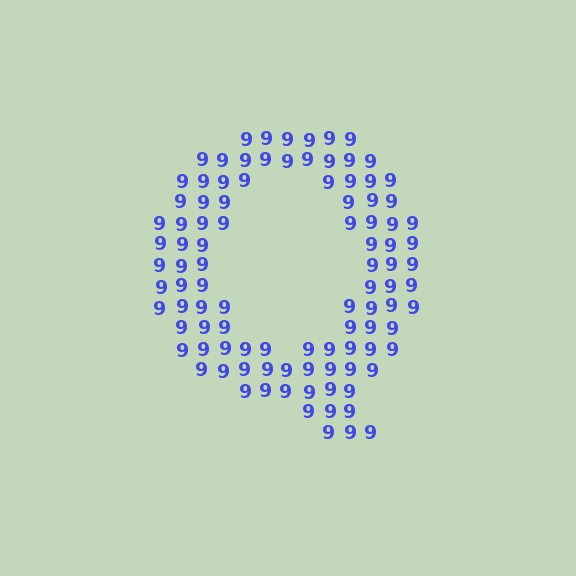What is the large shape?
The large shape is the letter Q.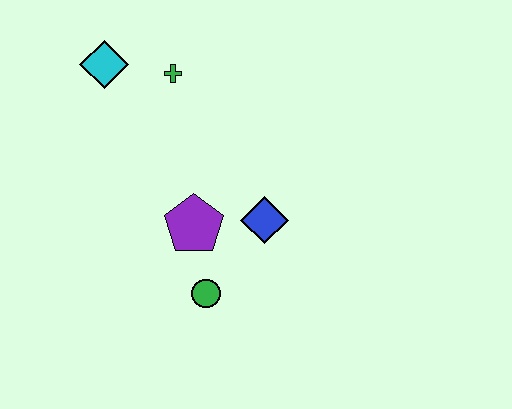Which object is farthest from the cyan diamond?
The green circle is farthest from the cyan diamond.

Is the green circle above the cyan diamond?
No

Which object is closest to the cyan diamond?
The green cross is closest to the cyan diamond.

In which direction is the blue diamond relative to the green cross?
The blue diamond is below the green cross.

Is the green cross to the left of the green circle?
Yes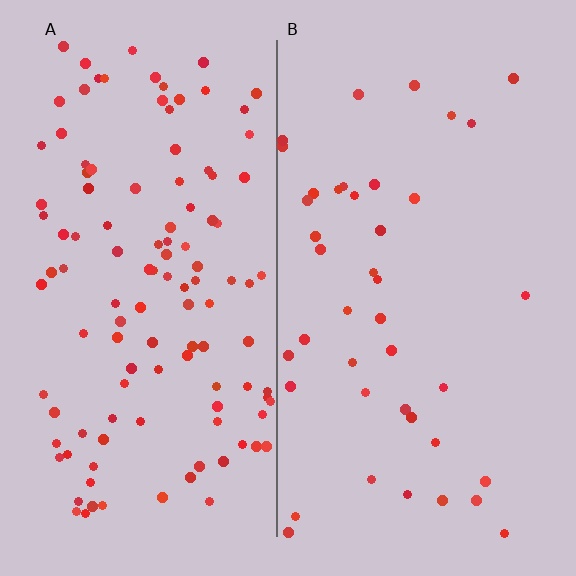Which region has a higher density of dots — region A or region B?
A (the left).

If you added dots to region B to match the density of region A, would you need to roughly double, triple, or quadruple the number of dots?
Approximately triple.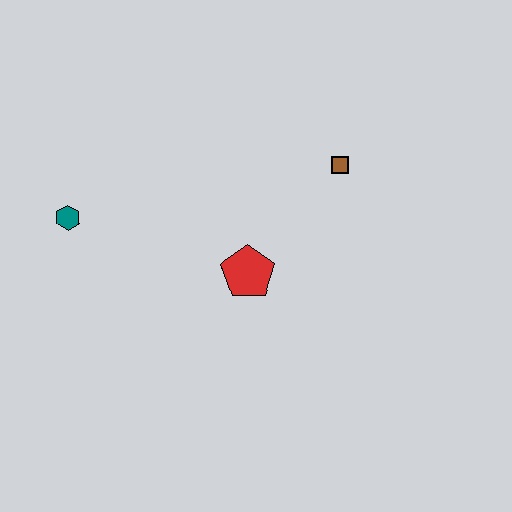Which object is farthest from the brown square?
The teal hexagon is farthest from the brown square.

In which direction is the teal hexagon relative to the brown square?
The teal hexagon is to the left of the brown square.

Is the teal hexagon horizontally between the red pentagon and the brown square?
No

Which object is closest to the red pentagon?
The brown square is closest to the red pentagon.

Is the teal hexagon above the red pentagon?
Yes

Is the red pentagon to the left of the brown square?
Yes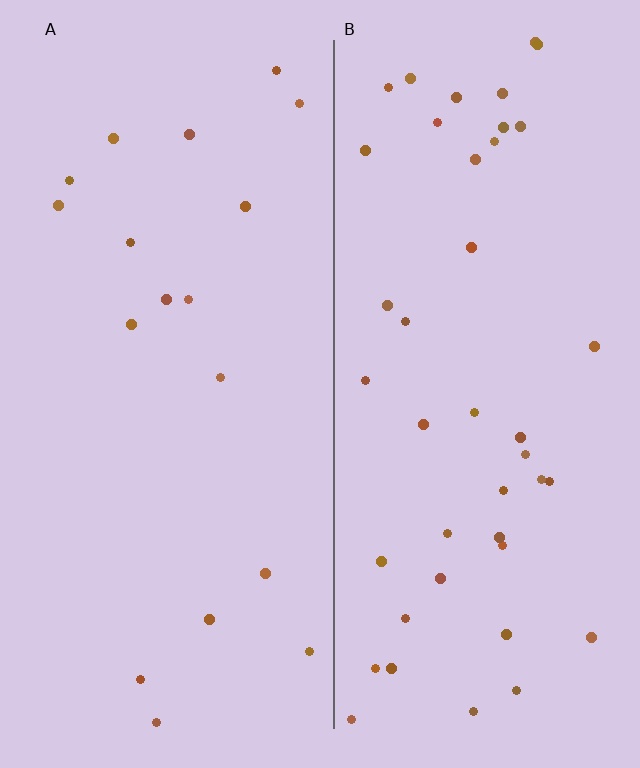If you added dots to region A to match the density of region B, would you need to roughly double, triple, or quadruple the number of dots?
Approximately double.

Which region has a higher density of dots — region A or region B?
B (the right).